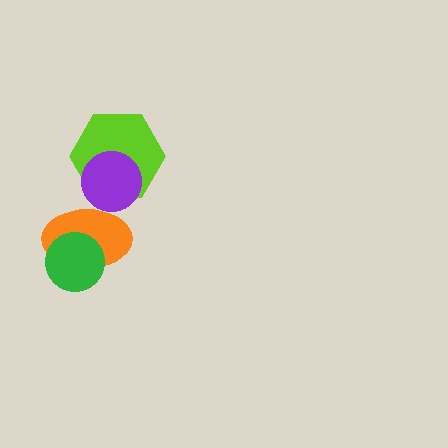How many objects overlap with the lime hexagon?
1 object overlaps with the lime hexagon.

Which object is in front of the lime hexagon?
The purple circle is in front of the lime hexagon.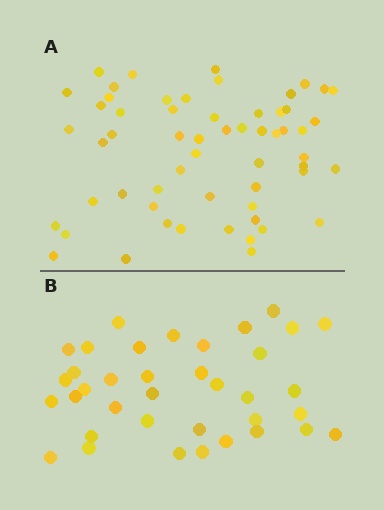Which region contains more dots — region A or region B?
Region A (the top region) has more dots.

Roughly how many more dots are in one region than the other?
Region A has approximately 20 more dots than region B.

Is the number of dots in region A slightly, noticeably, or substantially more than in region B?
Region A has substantially more. The ratio is roughly 1.6 to 1.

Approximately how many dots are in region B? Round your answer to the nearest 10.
About 40 dots. (The exact count is 37, which rounds to 40.)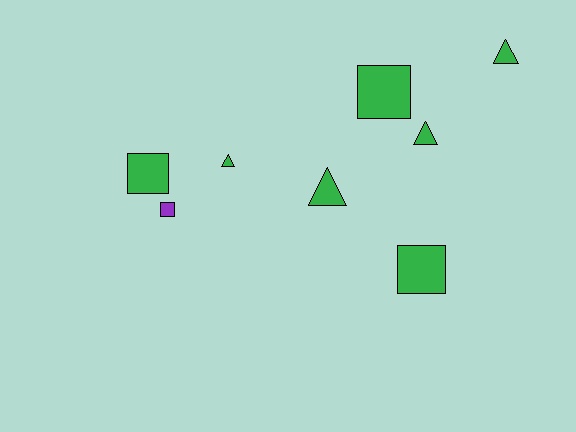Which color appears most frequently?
Green, with 7 objects.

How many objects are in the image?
There are 8 objects.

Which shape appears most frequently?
Square, with 4 objects.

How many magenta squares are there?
There are no magenta squares.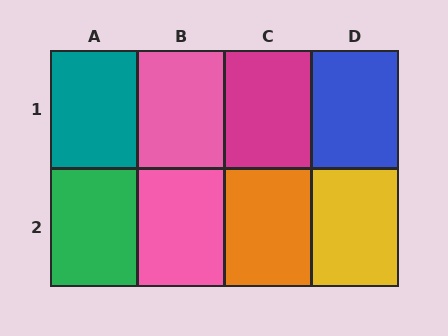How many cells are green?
1 cell is green.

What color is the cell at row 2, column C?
Orange.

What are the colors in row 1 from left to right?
Teal, pink, magenta, blue.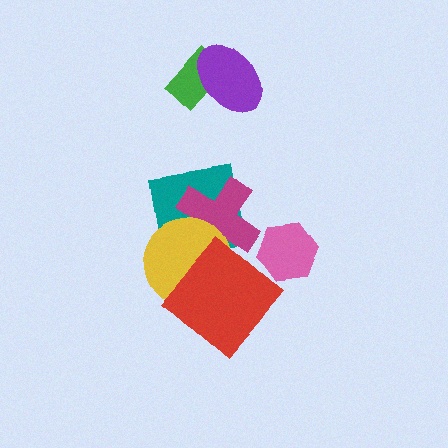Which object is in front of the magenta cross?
The yellow circle is in front of the magenta cross.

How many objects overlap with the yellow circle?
3 objects overlap with the yellow circle.